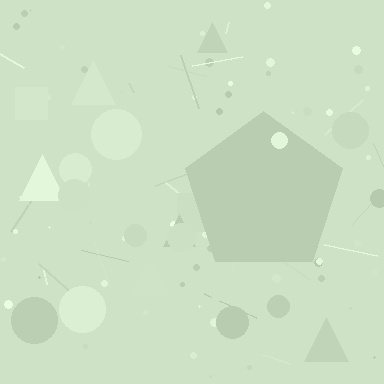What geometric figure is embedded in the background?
A pentagon is embedded in the background.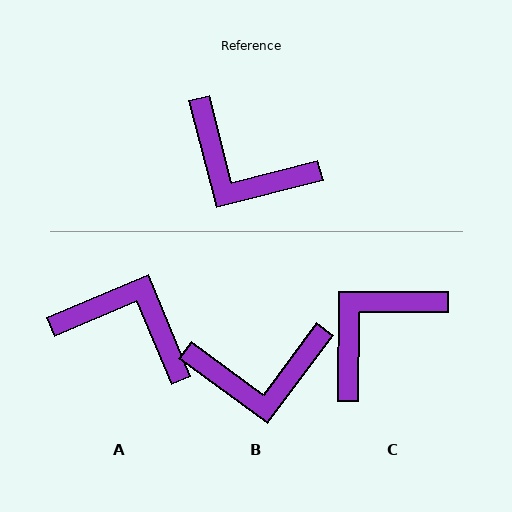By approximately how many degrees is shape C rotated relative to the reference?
Approximately 105 degrees clockwise.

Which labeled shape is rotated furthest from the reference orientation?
A, about 172 degrees away.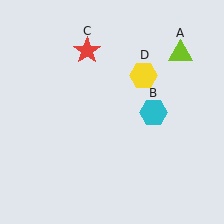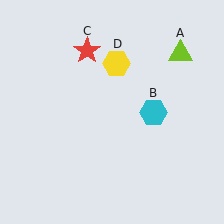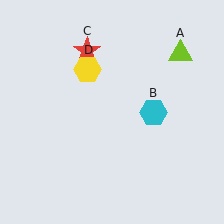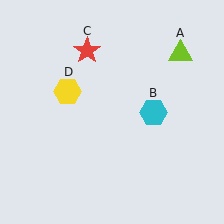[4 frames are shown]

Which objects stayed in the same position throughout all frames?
Lime triangle (object A) and cyan hexagon (object B) and red star (object C) remained stationary.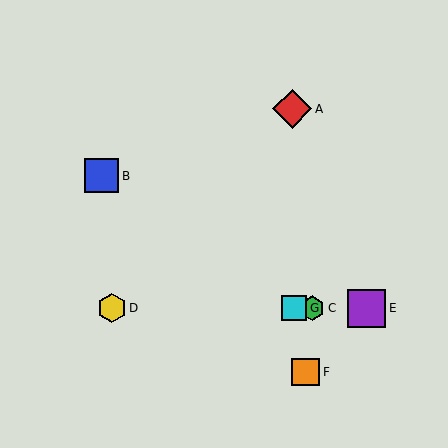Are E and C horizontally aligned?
Yes, both are at y≈308.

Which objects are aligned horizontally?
Objects C, D, E, G are aligned horizontally.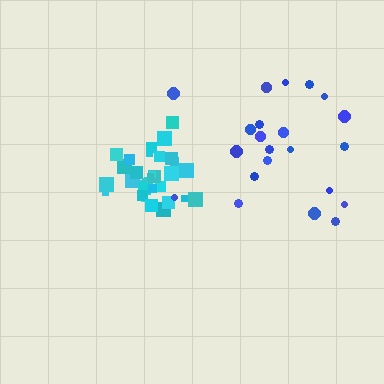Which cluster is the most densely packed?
Cyan.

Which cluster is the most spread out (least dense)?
Blue.